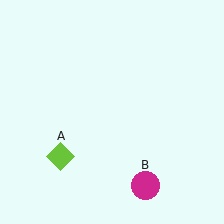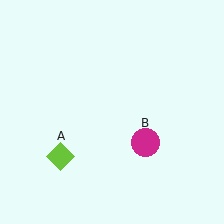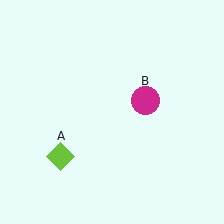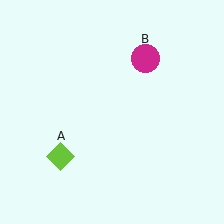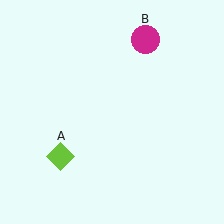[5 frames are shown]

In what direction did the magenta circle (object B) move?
The magenta circle (object B) moved up.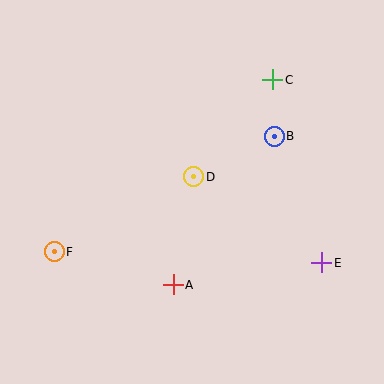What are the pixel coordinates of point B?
Point B is at (274, 136).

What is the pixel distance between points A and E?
The distance between A and E is 150 pixels.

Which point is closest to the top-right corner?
Point C is closest to the top-right corner.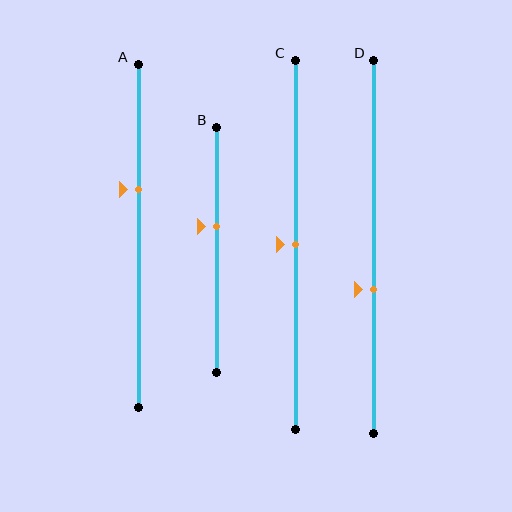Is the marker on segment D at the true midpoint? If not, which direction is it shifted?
No, the marker on segment D is shifted downward by about 11% of the segment length.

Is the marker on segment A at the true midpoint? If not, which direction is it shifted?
No, the marker on segment A is shifted upward by about 14% of the segment length.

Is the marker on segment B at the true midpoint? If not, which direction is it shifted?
No, the marker on segment B is shifted upward by about 9% of the segment length.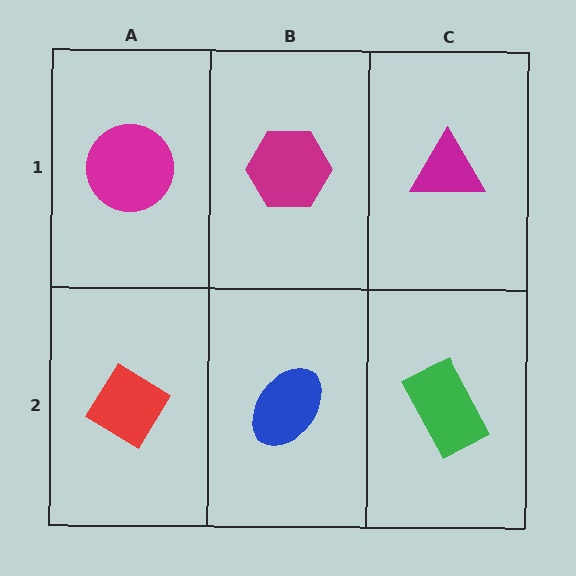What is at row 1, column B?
A magenta hexagon.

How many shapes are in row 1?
3 shapes.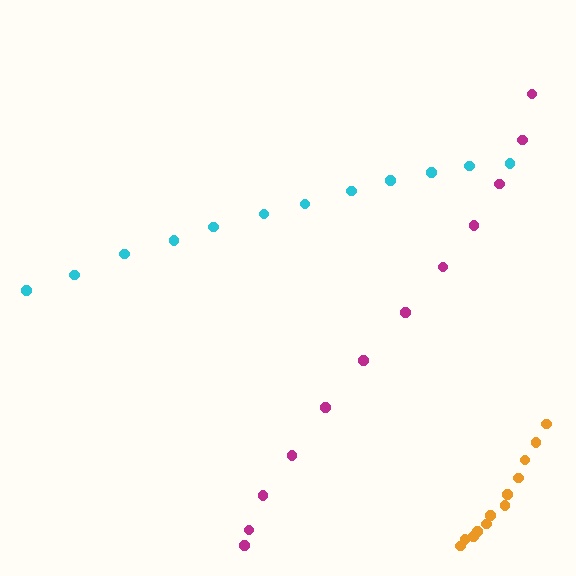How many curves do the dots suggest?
There are 3 distinct paths.